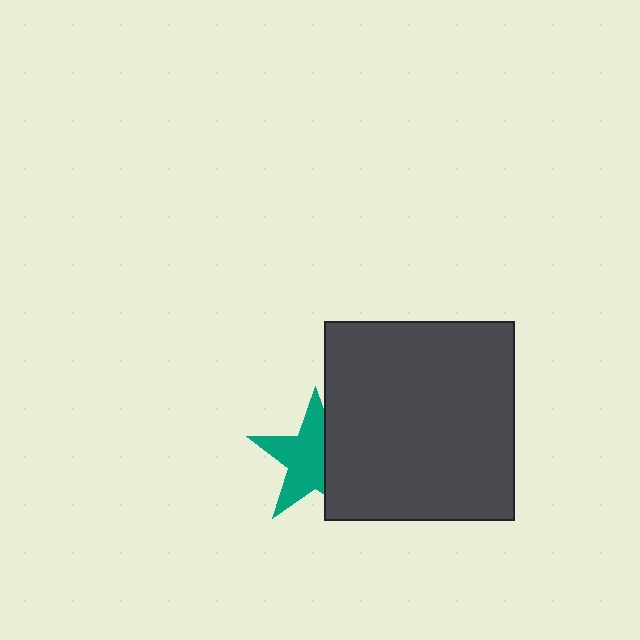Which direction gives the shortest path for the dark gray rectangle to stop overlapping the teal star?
Moving right gives the shortest separation.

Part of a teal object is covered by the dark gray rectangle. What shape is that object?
It is a star.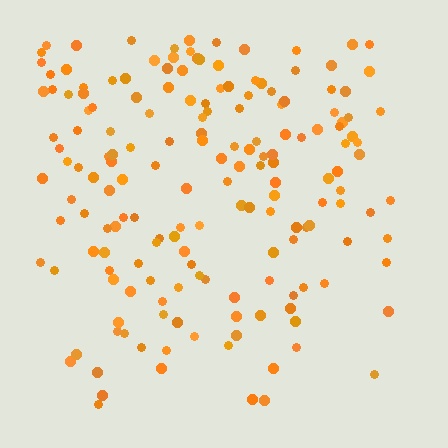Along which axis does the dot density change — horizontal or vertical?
Vertical.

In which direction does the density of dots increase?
From bottom to top, with the top side densest.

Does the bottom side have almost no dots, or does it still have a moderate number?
Still a moderate number, just noticeably fewer than the top.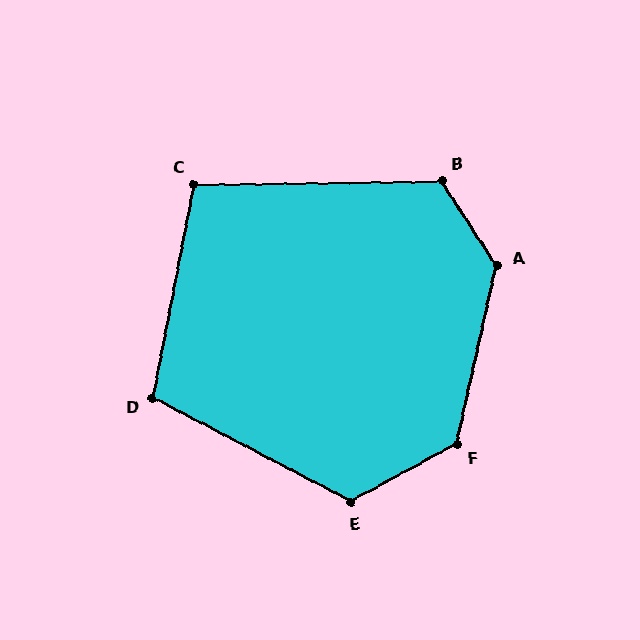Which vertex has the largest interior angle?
A, at approximately 135 degrees.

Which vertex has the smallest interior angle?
C, at approximately 102 degrees.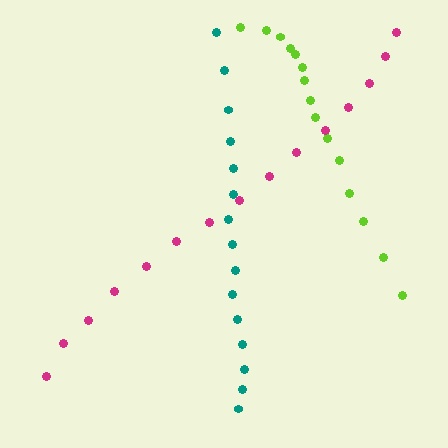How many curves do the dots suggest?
There are 3 distinct paths.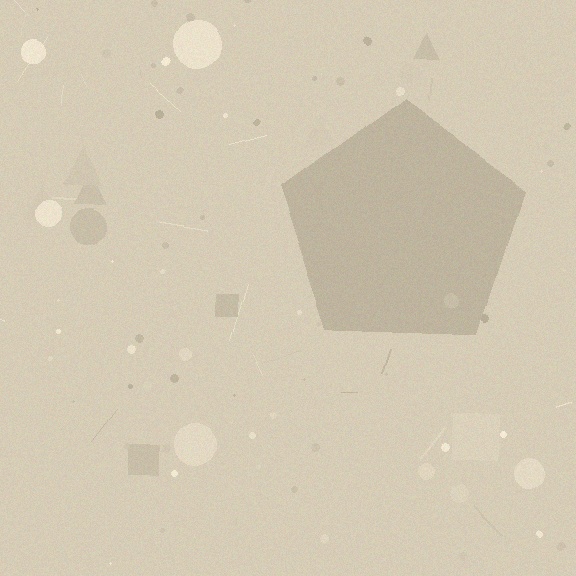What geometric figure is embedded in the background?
A pentagon is embedded in the background.